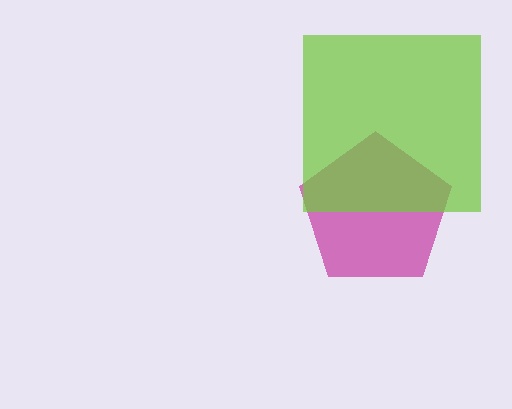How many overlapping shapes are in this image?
There are 2 overlapping shapes in the image.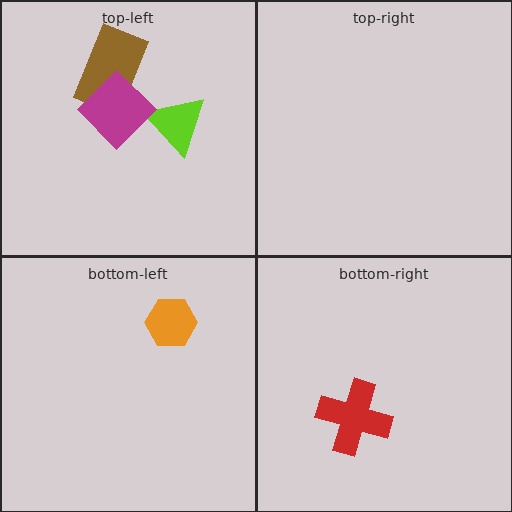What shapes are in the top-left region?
The lime triangle, the brown rectangle, the magenta diamond.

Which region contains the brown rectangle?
The top-left region.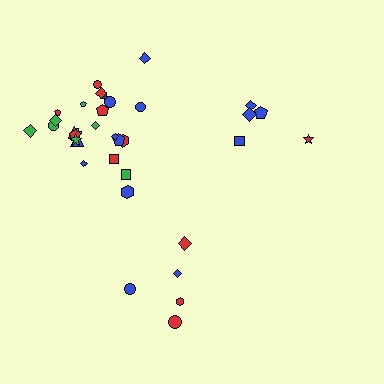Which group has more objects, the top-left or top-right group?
The top-left group.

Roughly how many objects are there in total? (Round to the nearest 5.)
Roughly 35 objects in total.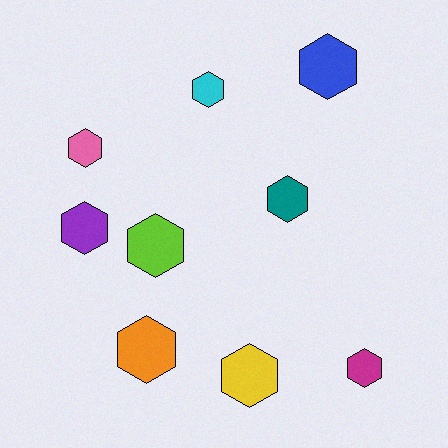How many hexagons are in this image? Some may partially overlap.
There are 9 hexagons.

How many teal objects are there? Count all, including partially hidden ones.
There is 1 teal object.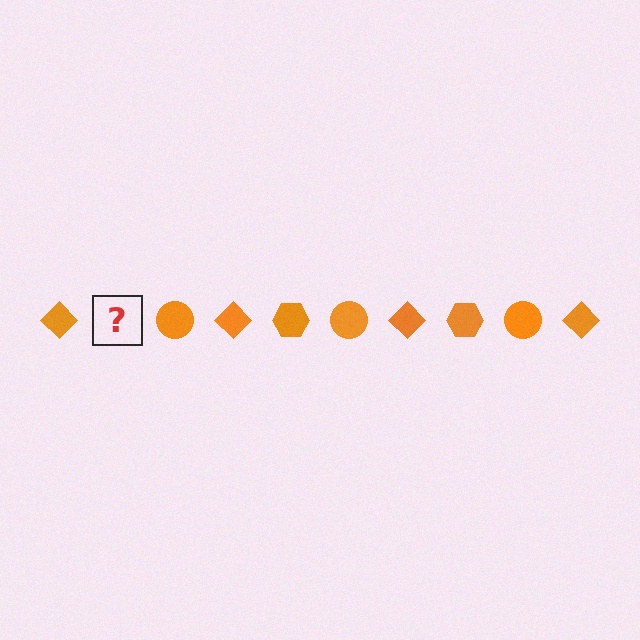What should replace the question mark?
The question mark should be replaced with an orange hexagon.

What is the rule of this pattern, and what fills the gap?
The rule is that the pattern cycles through diamond, hexagon, circle shapes in orange. The gap should be filled with an orange hexagon.